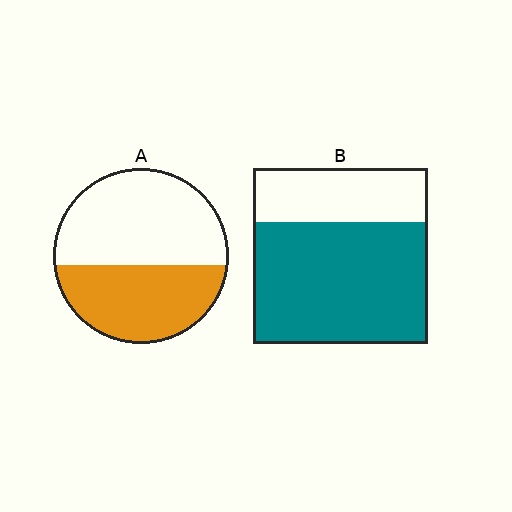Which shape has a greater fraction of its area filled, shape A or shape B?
Shape B.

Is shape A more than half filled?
No.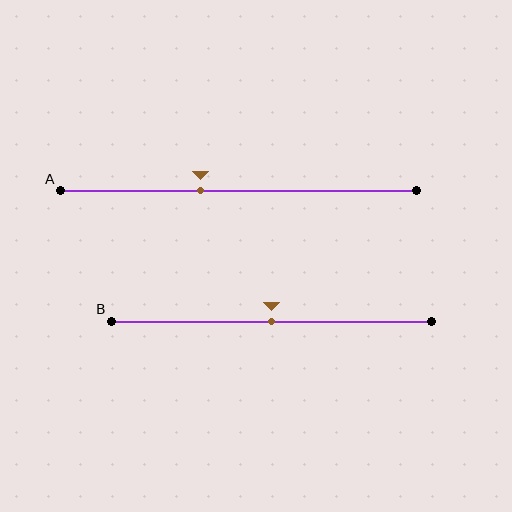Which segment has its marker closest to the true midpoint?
Segment B has its marker closest to the true midpoint.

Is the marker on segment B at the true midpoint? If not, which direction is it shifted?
Yes, the marker on segment B is at the true midpoint.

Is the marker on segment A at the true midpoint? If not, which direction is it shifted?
No, the marker on segment A is shifted to the left by about 11% of the segment length.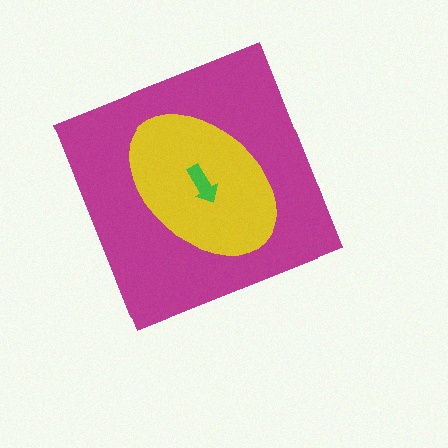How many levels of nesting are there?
3.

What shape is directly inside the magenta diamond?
The yellow ellipse.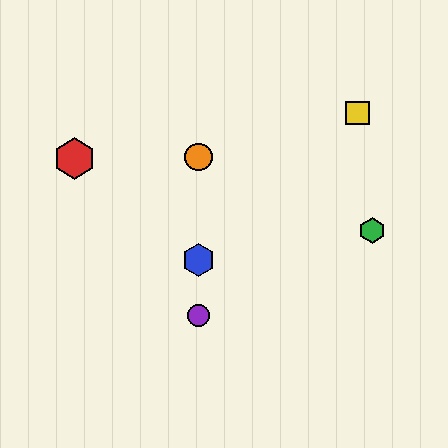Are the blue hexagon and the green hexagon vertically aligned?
No, the blue hexagon is at x≈199 and the green hexagon is at x≈372.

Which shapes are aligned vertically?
The blue hexagon, the purple circle, the orange circle are aligned vertically.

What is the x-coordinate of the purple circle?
The purple circle is at x≈199.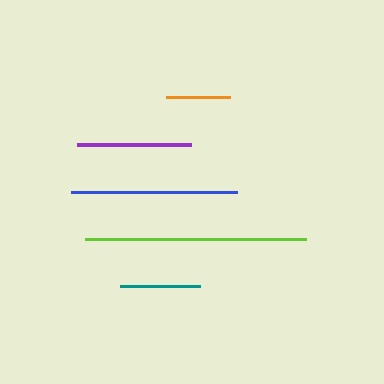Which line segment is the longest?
The lime line is the longest at approximately 221 pixels.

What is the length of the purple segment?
The purple segment is approximately 114 pixels long.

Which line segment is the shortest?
The orange line is the shortest at approximately 64 pixels.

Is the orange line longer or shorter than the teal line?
The teal line is longer than the orange line.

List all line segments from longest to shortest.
From longest to shortest: lime, blue, purple, teal, orange.